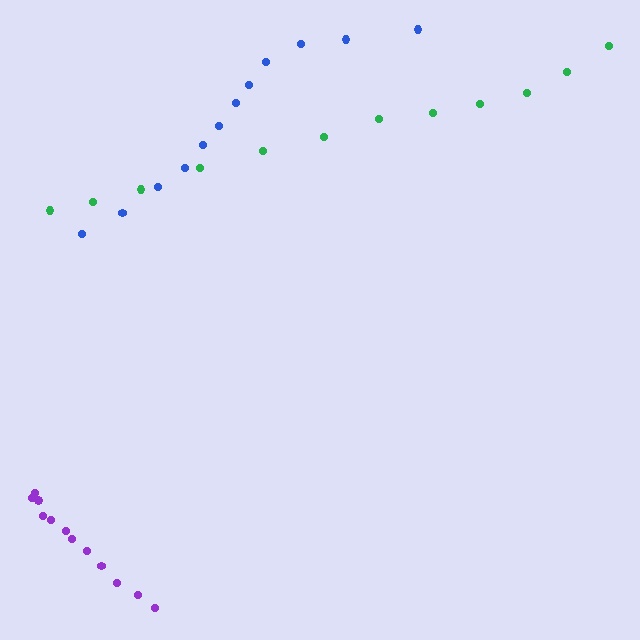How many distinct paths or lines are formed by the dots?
There are 3 distinct paths.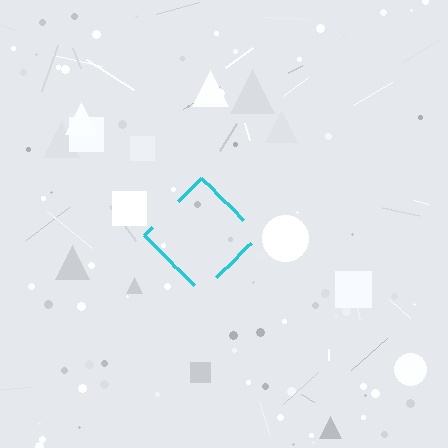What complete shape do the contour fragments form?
The contour fragments form a diamond.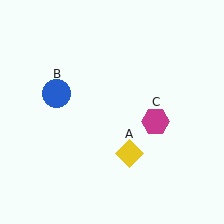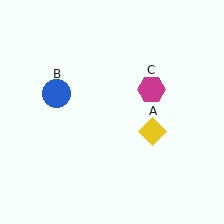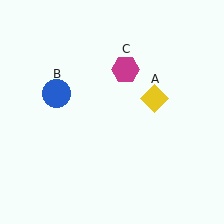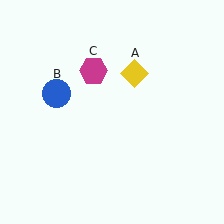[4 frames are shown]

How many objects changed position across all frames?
2 objects changed position: yellow diamond (object A), magenta hexagon (object C).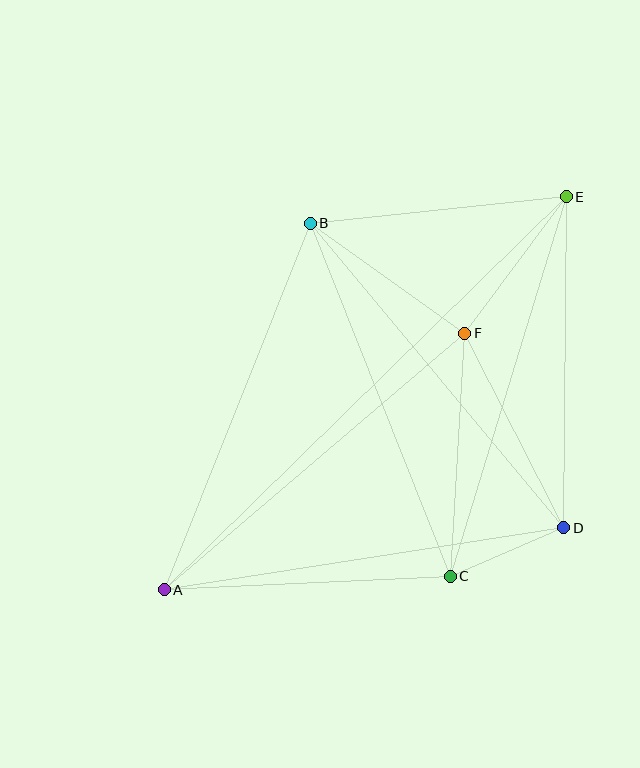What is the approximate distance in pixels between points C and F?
The distance between C and F is approximately 244 pixels.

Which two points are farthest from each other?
Points A and E are farthest from each other.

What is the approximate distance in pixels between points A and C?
The distance between A and C is approximately 286 pixels.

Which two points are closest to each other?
Points C and D are closest to each other.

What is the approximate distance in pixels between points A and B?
The distance between A and B is approximately 394 pixels.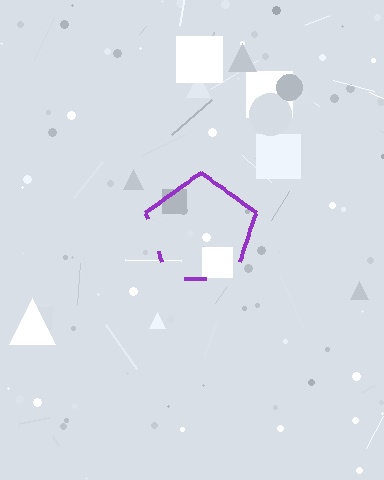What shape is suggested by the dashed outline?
The dashed outline suggests a pentagon.